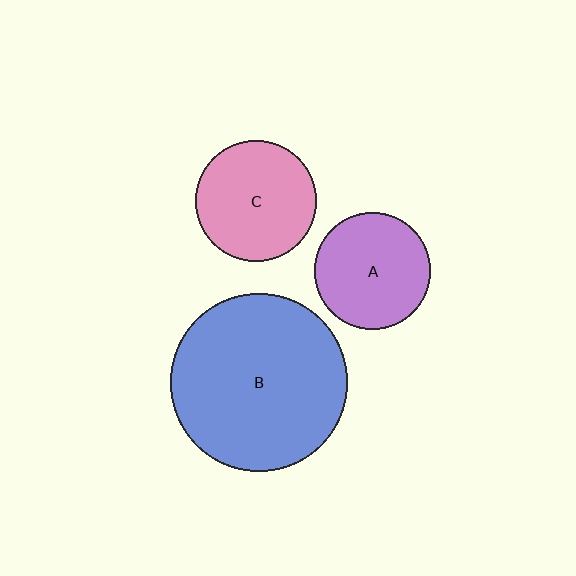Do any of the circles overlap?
No, none of the circles overlap.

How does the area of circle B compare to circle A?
Approximately 2.3 times.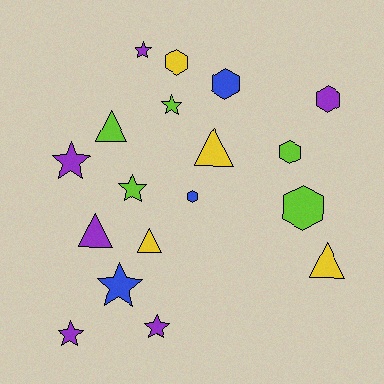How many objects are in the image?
There are 18 objects.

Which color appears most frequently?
Purple, with 6 objects.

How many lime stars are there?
There are 2 lime stars.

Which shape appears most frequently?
Star, with 7 objects.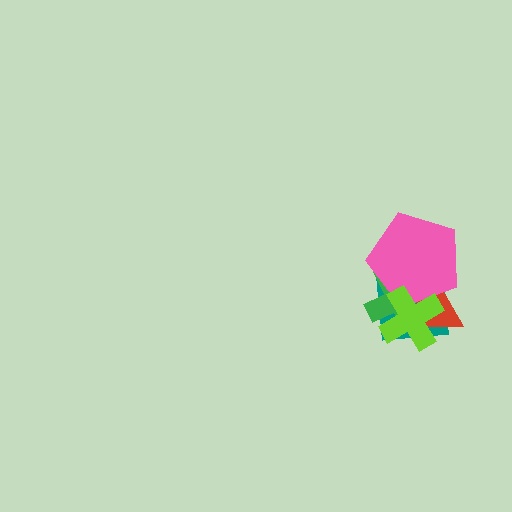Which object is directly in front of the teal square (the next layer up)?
The green cross is directly in front of the teal square.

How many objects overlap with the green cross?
4 objects overlap with the green cross.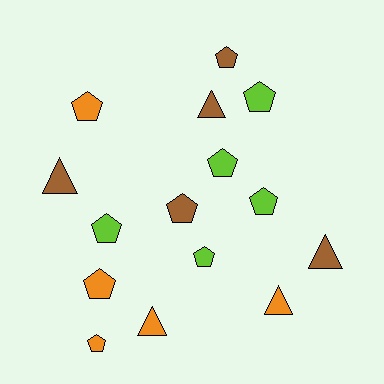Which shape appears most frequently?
Pentagon, with 10 objects.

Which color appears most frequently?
Brown, with 5 objects.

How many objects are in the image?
There are 15 objects.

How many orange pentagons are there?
There are 3 orange pentagons.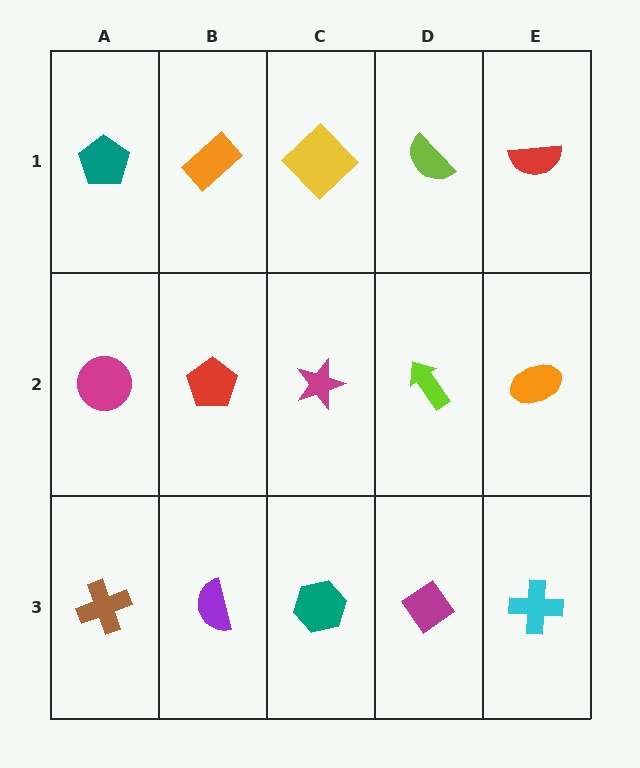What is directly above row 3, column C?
A magenta star.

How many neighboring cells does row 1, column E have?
2.